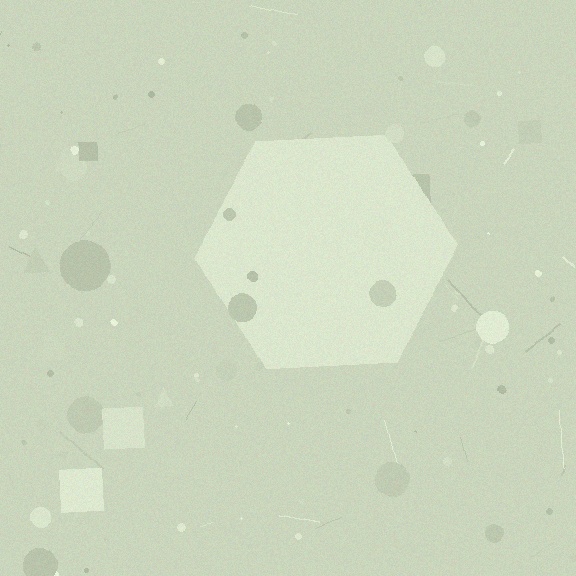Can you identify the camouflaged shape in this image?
The camouflaged shape is a hexagon.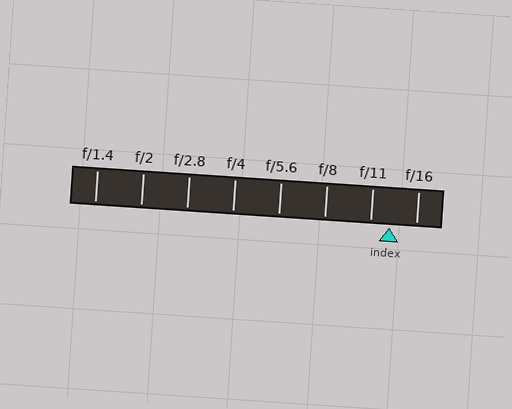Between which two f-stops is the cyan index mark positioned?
The index mark is between f/11 and f/16.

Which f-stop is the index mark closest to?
The index mark is closest to f/11.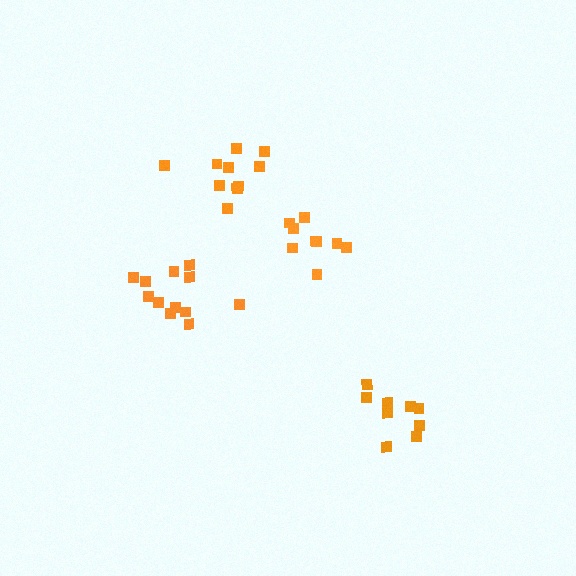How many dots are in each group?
Group 1: 12 dots, Group 2: 9 dots, Group 3: 9 dots, Group 4: 10 dots (40 total).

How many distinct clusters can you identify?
There are 4 distinct clusters.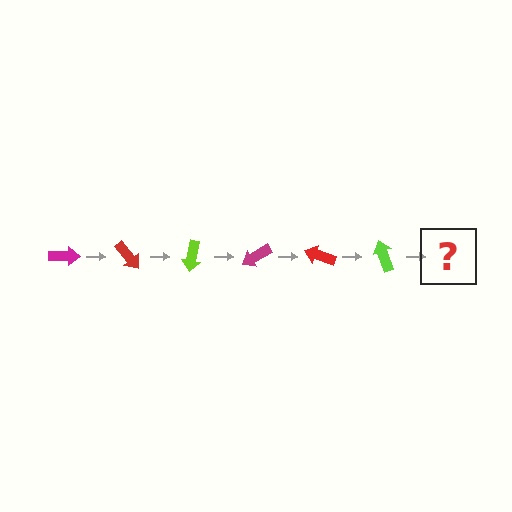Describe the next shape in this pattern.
It should be a magenta arrow, rotated 300 degrees from the start.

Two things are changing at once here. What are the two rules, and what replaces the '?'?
The two rules are that it rotates 50 degrees each step and the color cycles through magenta, red, and lime. The '?' should be a magenta arrow, rotated 300 degrees from the start.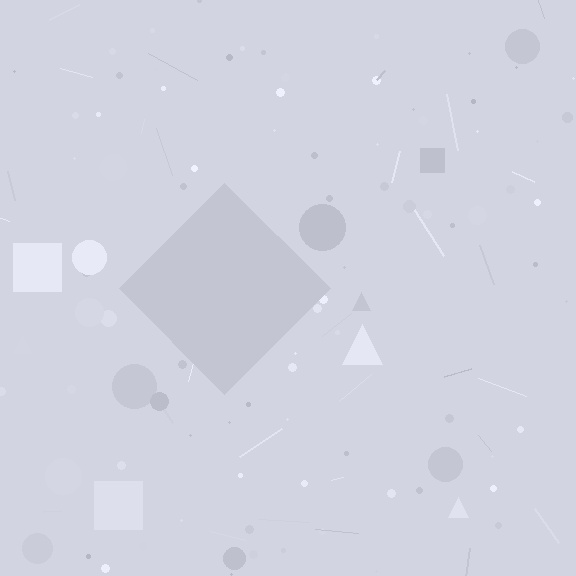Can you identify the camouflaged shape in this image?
The camouflaged shape is a diamond.